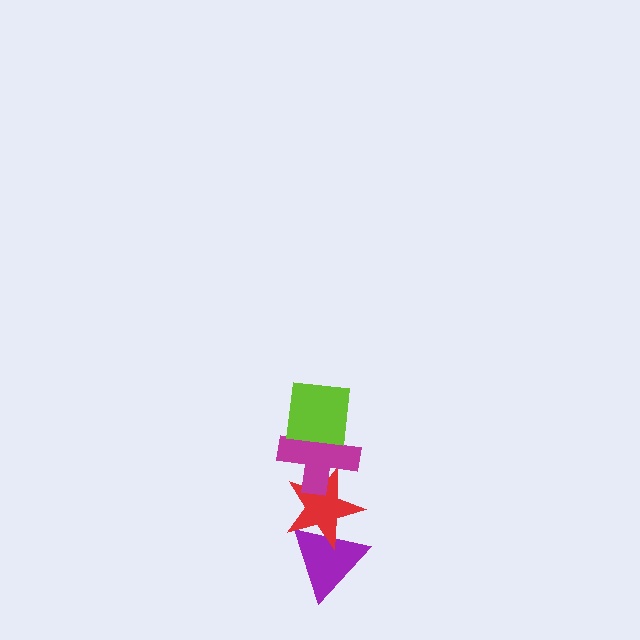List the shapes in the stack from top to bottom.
From top to bottom: the lime square, the magenta cross, the red star, the purple triangle.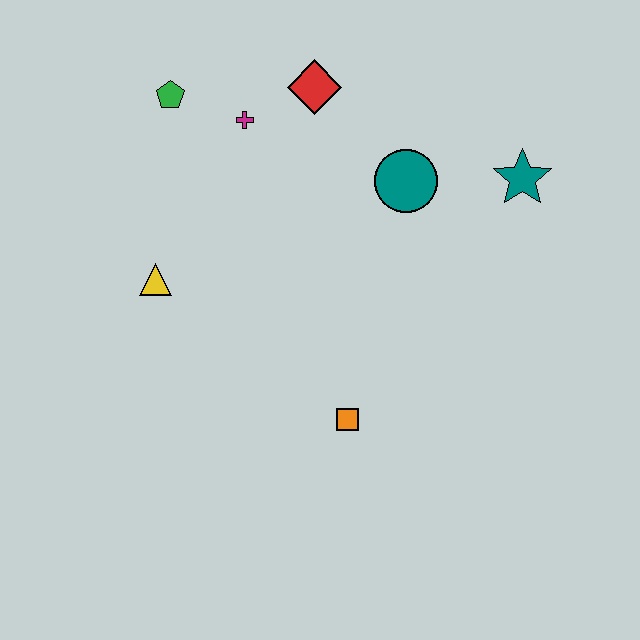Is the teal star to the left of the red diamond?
No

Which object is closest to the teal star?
The teal circle is closest to the teal star.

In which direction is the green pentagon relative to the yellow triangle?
The green pentagon is above the yellow triangle.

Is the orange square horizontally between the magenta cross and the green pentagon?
No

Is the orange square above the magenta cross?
No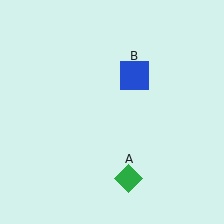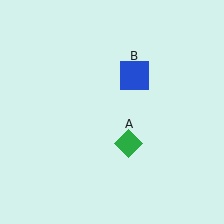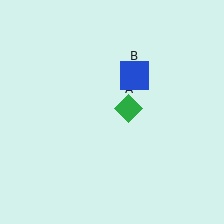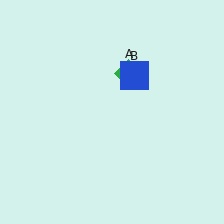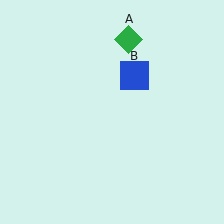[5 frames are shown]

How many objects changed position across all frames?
1 object changed position: green diamond (object A).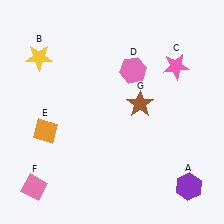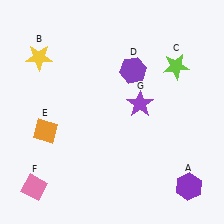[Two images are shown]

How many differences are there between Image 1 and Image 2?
There are 3 differences between the two images.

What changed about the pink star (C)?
In Image 1, C is pink. In Image 2, it changed to lime.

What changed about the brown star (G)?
In Image 1, G is brown. In Image 2, it changed to purple.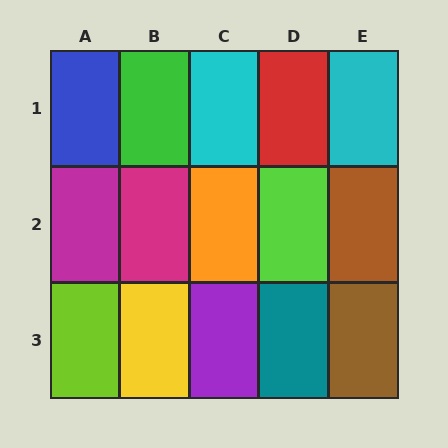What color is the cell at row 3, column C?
Purple.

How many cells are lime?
2 cells are lime.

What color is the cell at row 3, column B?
Yellow.